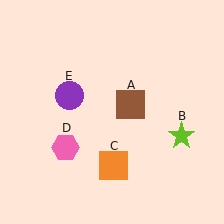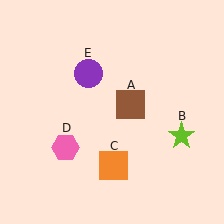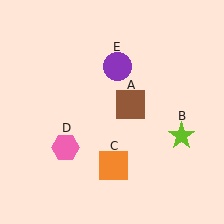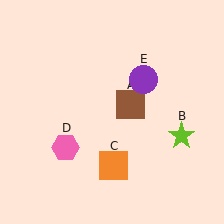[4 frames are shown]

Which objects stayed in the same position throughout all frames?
Brown square (object A) and lime star (object B) and orange square (object C) and pink hexagon (object D) remained stationary.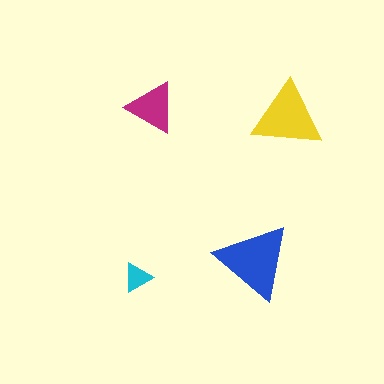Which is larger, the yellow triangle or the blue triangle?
The blue one.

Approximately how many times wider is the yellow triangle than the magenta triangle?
About 1.5 times wider.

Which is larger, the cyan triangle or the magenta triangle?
The magenta one.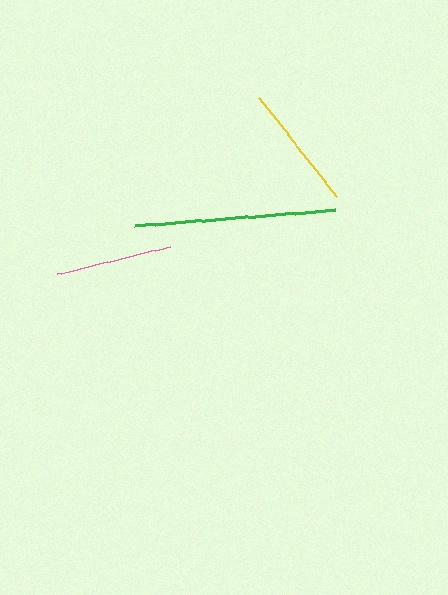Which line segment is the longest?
The green line is the longest at approximately 201 pixels.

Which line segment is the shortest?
The pink line is the shortest at approximately 116 pixels.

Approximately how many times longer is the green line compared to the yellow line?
The green line is approximately 1.6 times the length of the yellow line.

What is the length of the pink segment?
The pink segment is approximately 116 pixels long.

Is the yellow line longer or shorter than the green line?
The green line is longer than the yellow line.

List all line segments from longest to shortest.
From longest to shortest: green, yellow, pink.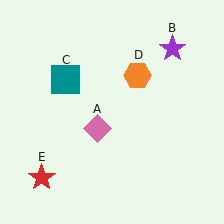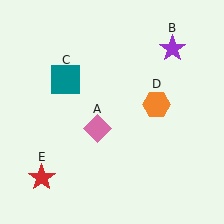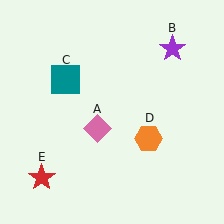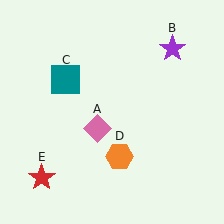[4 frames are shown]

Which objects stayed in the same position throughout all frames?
Pink diamond (object A) and purple star (object B) and teal square (object C) and red star (object E) remained stationary.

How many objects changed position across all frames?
1 object changed position: orange hexagon (object D).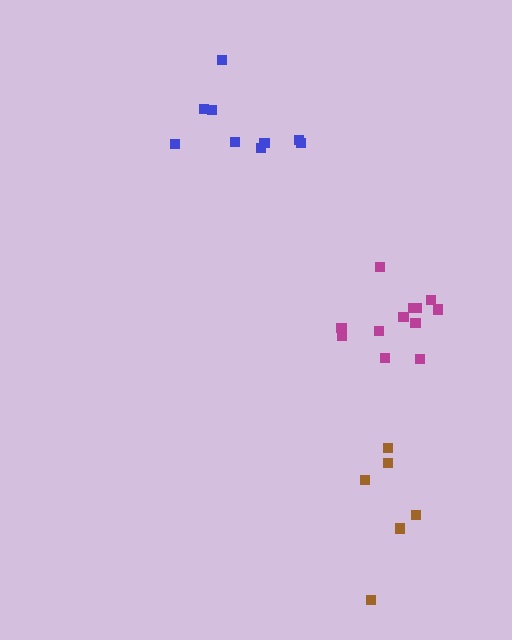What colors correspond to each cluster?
The clusters are colored: magenta, brown, blue.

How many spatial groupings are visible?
There are 3 spatial groupings.